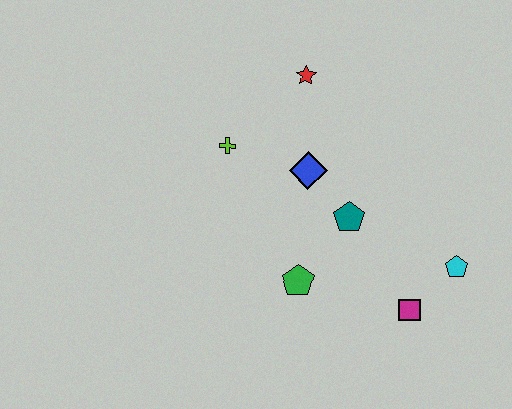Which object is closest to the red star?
The blue diamond is closest to the red star.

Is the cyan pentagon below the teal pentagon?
Yes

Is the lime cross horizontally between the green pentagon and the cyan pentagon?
No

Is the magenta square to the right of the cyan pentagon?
No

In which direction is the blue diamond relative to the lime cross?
The blue diamond is to the right of the lime cross.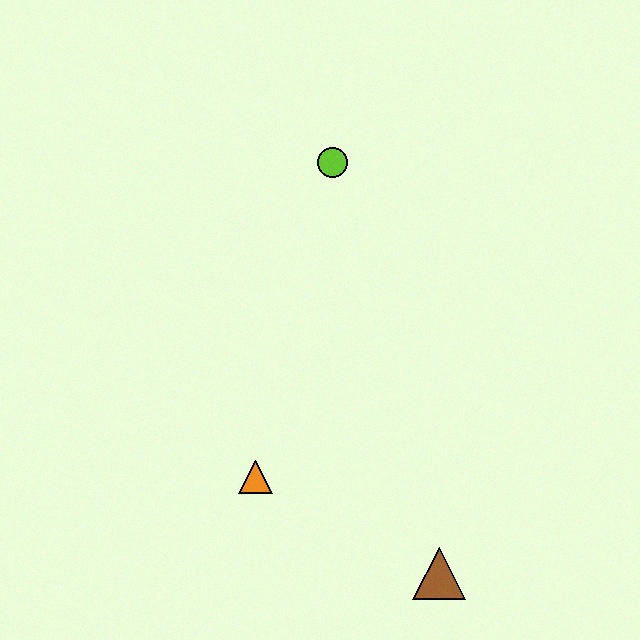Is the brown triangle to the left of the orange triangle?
No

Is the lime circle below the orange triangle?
No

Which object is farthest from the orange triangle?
The lime circle is farthest from the orange triangle.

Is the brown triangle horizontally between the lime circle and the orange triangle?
No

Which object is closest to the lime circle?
The orange triangle is closest to the lime circle.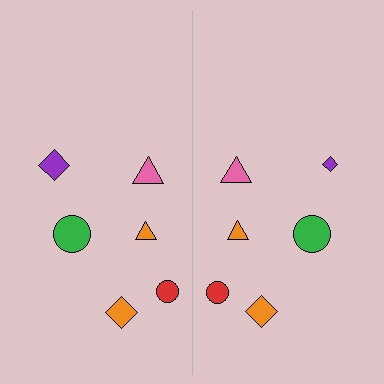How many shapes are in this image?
There are 12 shapes in this image.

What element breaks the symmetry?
The purple diamond on the right side has a different size than its mirror counterpart.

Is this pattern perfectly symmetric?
No, the pattern is not perfectly symmetric. The purple diamond on the right side has a different size than its mirror counterpart.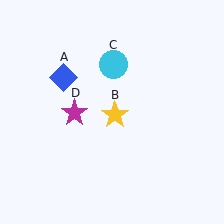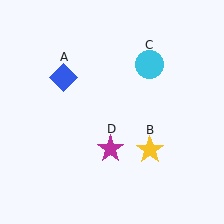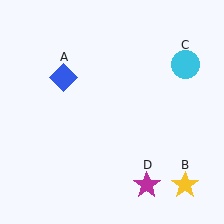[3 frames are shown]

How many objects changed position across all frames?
3 objects changed position: yellow star (object B), cyan circle (object C), magenta star (object D).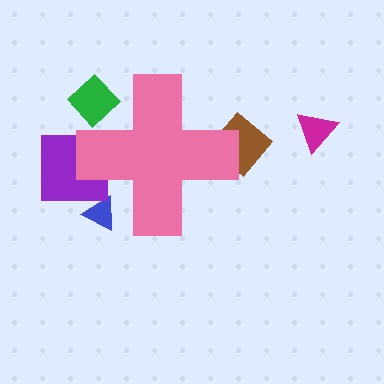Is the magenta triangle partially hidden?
No, the magenta triangle is fully visible.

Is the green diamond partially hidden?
Yes, the green diamond is partially hidden behind the pink cross.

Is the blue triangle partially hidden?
Yes, the blue triangle is partially hidden behind the pink cross.